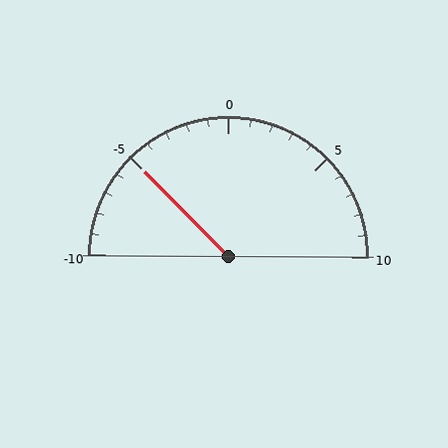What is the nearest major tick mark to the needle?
The nearest major tick mark is -5.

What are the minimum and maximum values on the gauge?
The gauge ranges from -10 to 10.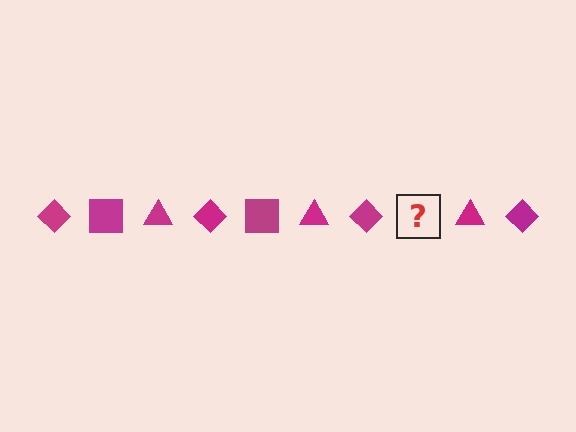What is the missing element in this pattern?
The missing element is a magenta square.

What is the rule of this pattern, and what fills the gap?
The rule is that the pattern cycles through diamond, square, triangle shapes in magenta. The gap should be filled with a magenta square.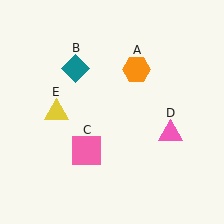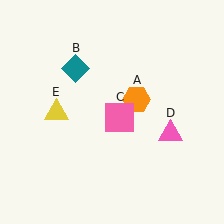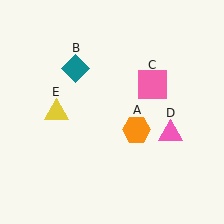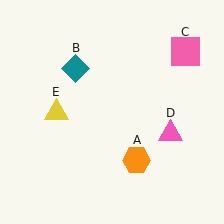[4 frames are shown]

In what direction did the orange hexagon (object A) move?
The orange hexagon (object A) moved down.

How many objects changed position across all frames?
2 objects changed position: orange hexagon (object A), pink square (object C).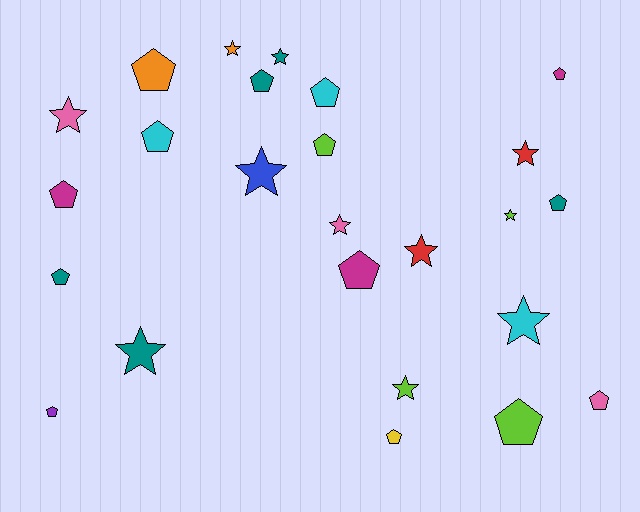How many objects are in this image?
There are 25 objects.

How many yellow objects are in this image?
There is 1 yellow object.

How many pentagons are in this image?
There are 14 pentagons.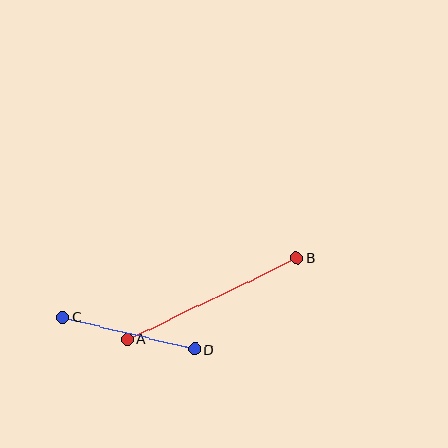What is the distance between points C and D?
The distance is approximately 136 pixels.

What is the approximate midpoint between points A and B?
The midpoint is at approximately (212, 298) pixels.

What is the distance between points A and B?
The distance is approximately 189 pixels.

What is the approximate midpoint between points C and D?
The midpoint is at approximately (129, 333) pixels.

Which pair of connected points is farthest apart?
Points A and B are farthest apart.